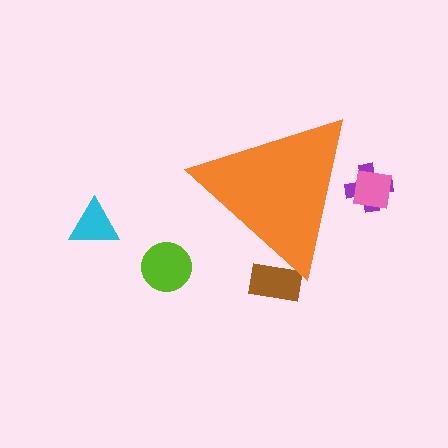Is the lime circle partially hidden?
No, the lime circle is fully visible.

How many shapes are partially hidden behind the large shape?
3 shapes are partially hidden.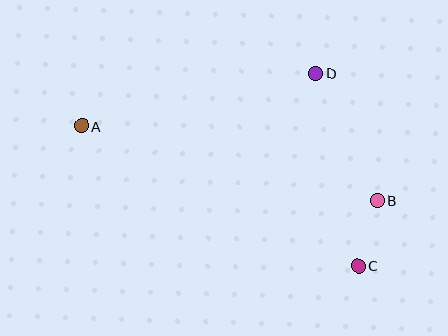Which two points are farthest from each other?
Points A and C are farthest from each other.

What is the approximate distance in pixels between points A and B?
The distance between A and B is approximately 305 pixels.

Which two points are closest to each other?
Points B and C are closest to each other.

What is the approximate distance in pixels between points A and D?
The distance between A and D is approximately 240 pixels.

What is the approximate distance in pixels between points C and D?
The distance between C and D is approximately 197 pixels.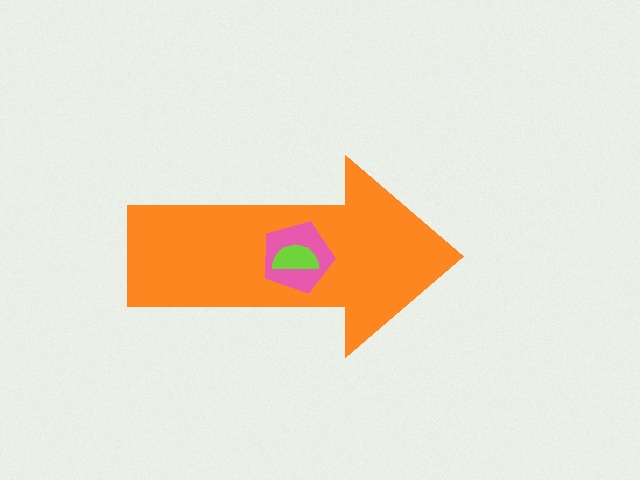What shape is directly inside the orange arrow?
The pink pentagon.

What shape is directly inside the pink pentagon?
The lime semicircle.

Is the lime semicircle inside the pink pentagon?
Yes.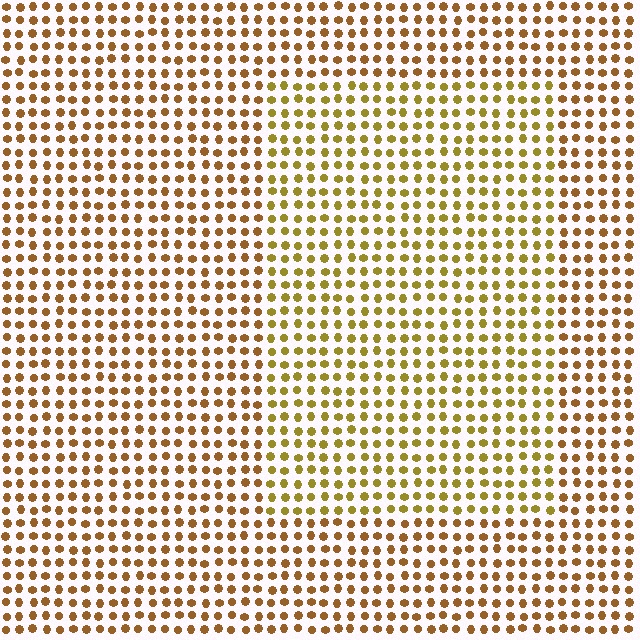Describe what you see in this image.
The image is filled with small brown elements in a uniform arrangement. A rectangle-shaped region is visible where the elements are tinted to a slightly different hue, forming a subtle color boundary.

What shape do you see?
I see a rectangle.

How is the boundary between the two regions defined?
The boundary is defined purely by a slight shift in hue (about 25 degrees). Spacing, size, and orientation are identical on both sides.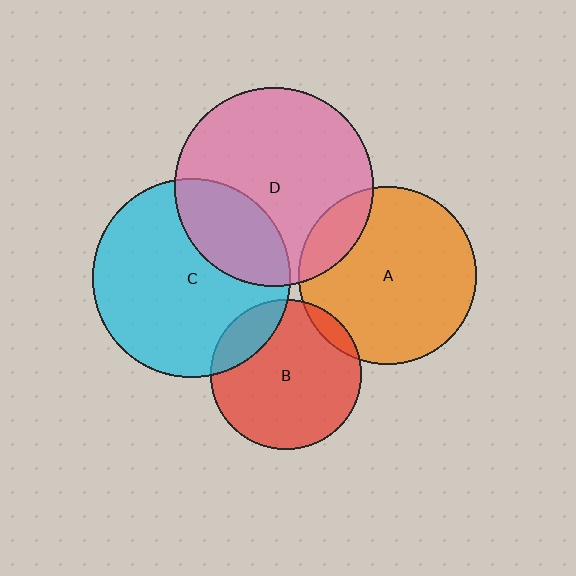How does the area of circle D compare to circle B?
Approximately 1.8 times.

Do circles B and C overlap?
Yes.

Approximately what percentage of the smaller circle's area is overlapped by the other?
Approximately 15%.